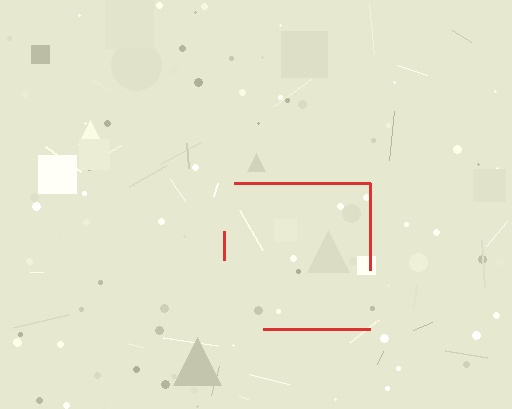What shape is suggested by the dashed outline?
The dashed outline suggests a square.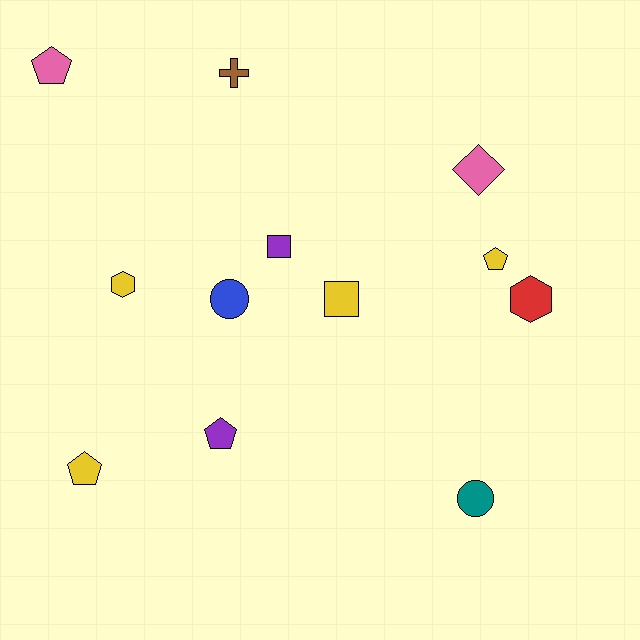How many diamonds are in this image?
There is 1 diamond.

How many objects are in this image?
There are 12 objects.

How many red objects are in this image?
There is 1 red object.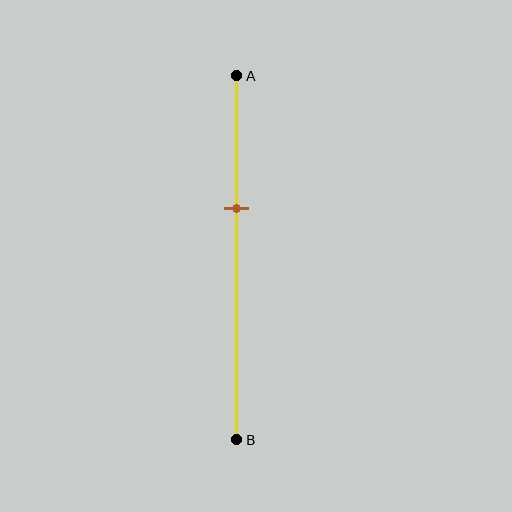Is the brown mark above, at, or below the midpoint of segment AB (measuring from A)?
The brown mark is above the midpoint of segment AB.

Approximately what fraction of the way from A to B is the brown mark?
The brown mark is approximately 35% of the way from A to B.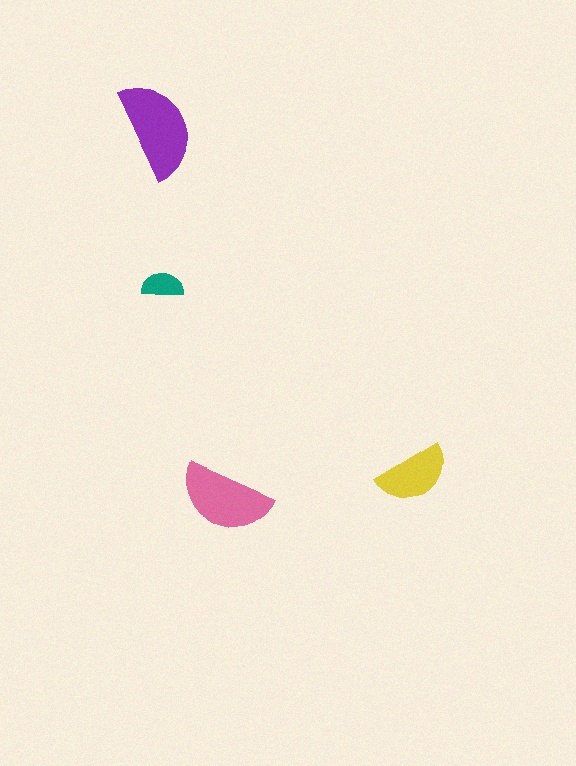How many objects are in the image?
There are 4 objects in the image.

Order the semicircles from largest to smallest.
the purple one, the pink one, the yellow one, the teal one.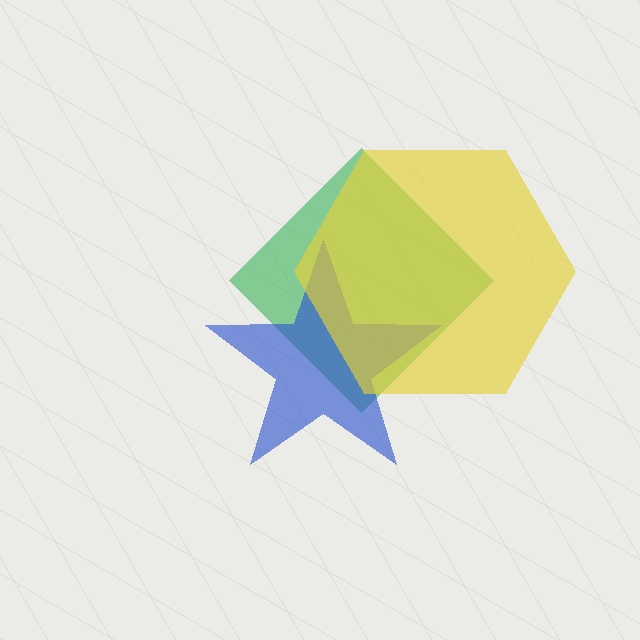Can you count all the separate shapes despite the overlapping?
Yes, there are 3 separate shapes.